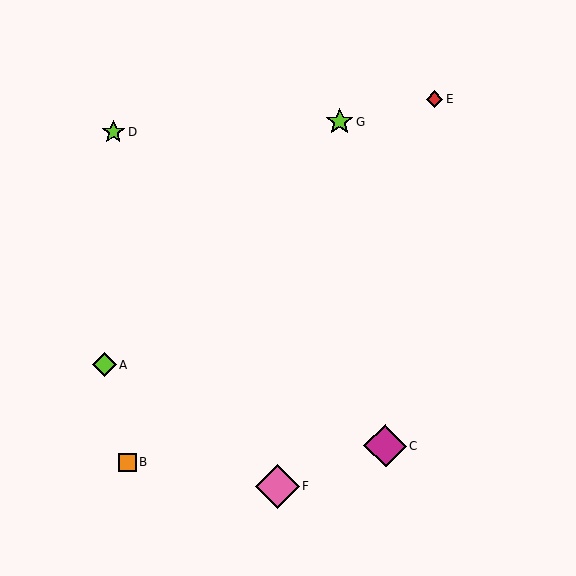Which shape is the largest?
The pink diamond (labeled F) is the largest.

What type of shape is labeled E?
Shape E is a red diamond.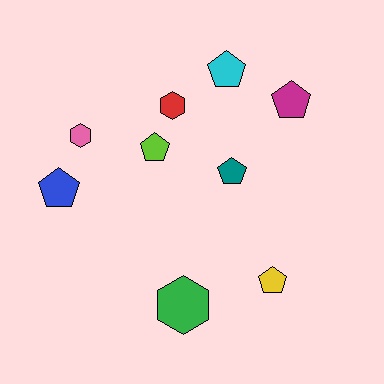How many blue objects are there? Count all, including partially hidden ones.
There is 1 blue object.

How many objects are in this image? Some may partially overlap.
There are 9 objects.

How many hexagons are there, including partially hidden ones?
There are 3 hexagons.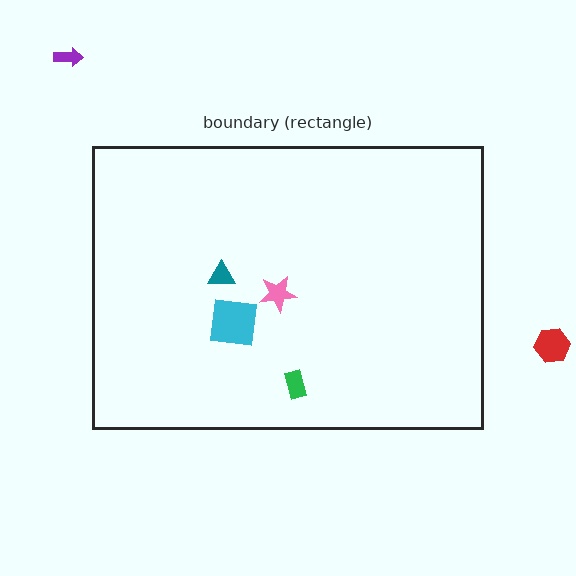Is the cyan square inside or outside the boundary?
Inside.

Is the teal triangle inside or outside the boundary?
Inside.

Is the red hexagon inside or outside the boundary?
Outside.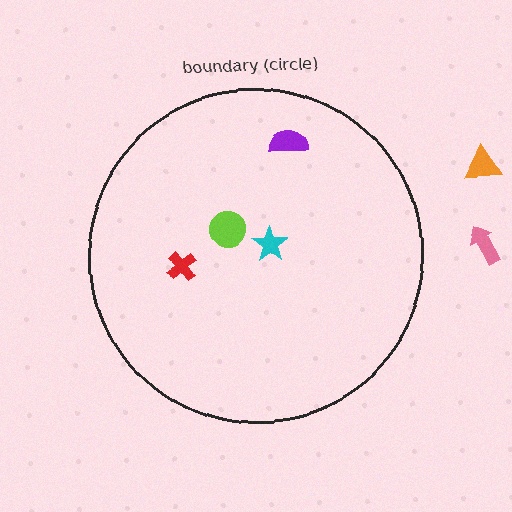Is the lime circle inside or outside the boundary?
Inside.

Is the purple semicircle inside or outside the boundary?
Inside.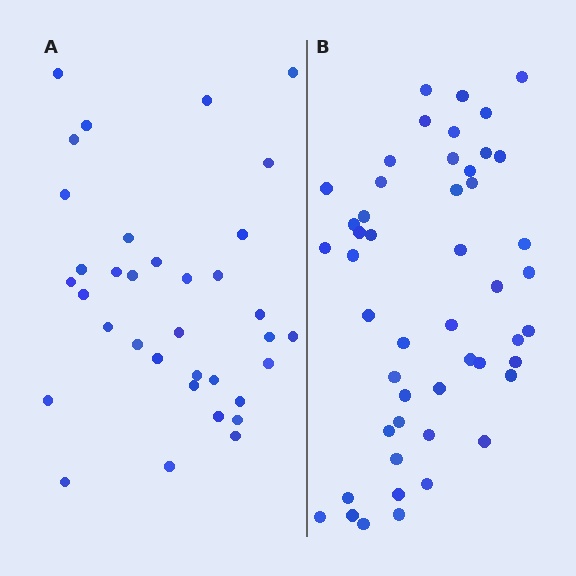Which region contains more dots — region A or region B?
Region B (the right region) has more dots.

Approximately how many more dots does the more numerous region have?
Region B has approximately 15 more dots than region A.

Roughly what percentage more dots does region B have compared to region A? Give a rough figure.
About 40% more.